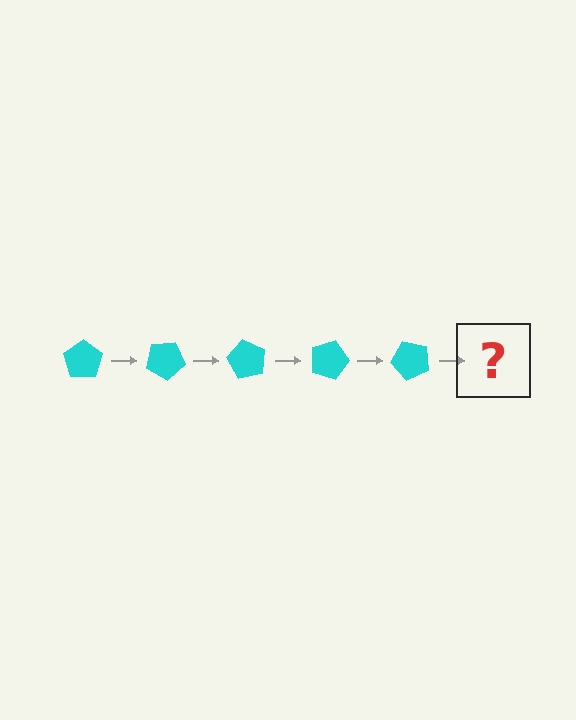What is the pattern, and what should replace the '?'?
The pattern is that the pentagon rotates 30 degrees each step. The '?' should be a cyan pentagon rotated 150 degrees.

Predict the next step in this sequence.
The next step is a cyan pentagon rotated 150 degrees.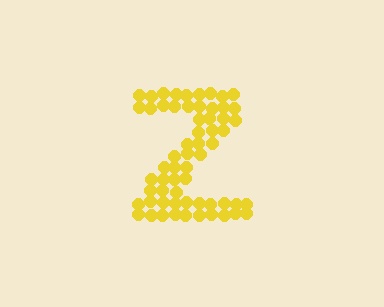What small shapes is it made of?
It is made of small circles.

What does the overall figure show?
The overall figure shows the letter Z.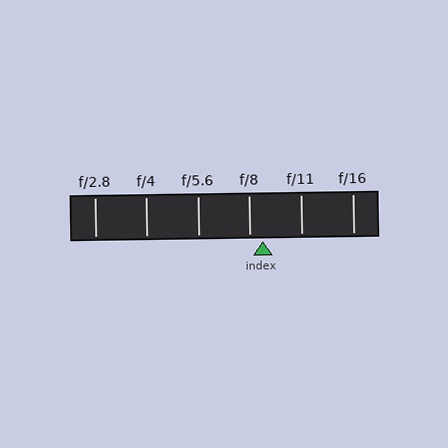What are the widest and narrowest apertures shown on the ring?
The widest aperture shown is f/2.8 and the narrowest is f/16.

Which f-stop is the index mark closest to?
The index mark is closest to f/8.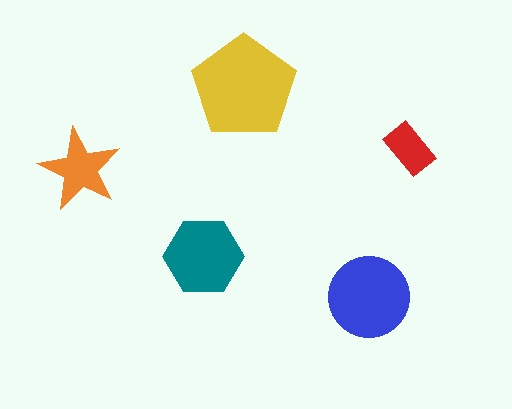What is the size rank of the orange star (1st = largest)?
4th.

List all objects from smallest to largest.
The red rectangle, the orange star, the teal hexagon, the blue circle, the yellow pentagon.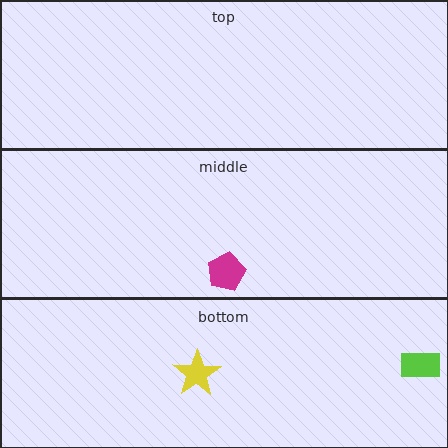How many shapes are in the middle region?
1.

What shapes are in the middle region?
The magenta pentagon.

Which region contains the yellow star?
The bottom region.